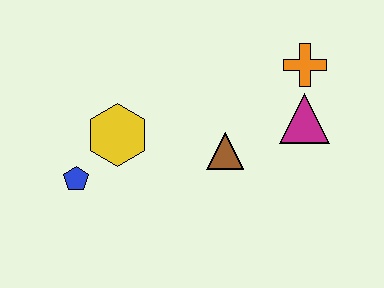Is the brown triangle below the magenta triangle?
Yes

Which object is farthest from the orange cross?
The blue pentagon is farthest from the orange cross.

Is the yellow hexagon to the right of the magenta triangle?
No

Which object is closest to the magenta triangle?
The orange cross is closest to the magenta triangle.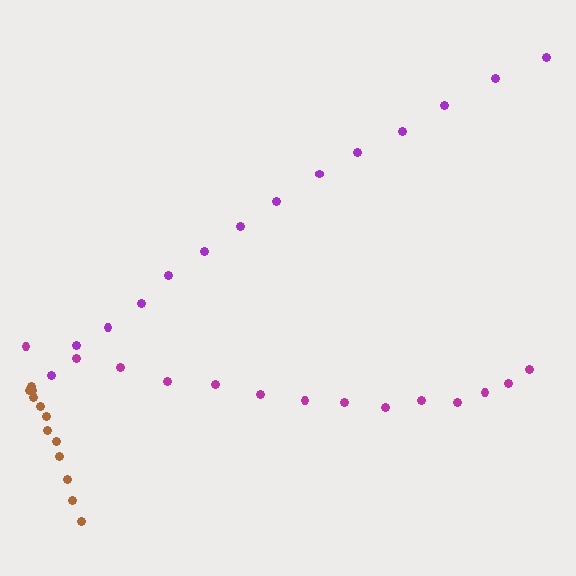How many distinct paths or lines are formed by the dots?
There are 3 distinct paths.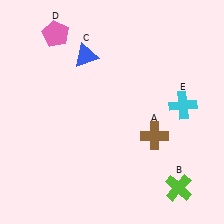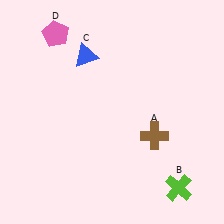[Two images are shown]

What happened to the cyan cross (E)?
The cyan cross (E) was removed in Image 2. It was in the top-right area of Image 1.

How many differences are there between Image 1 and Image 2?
There is 1 difference between the two images.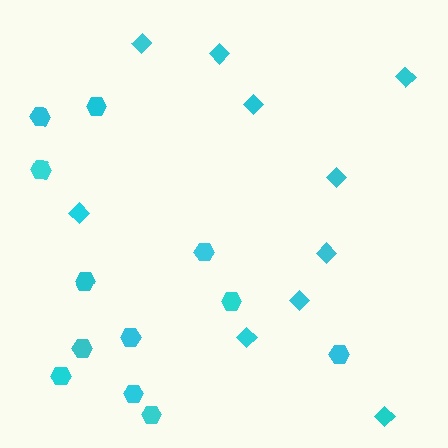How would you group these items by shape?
There are 2 groups: one group of diamonds (10) and one group of hexagons (12).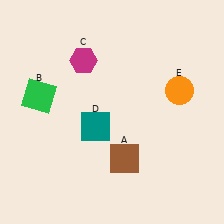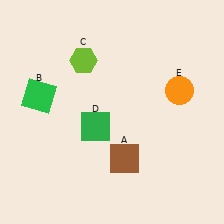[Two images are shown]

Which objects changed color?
C changed from magenta to lime. D changed from teal to green.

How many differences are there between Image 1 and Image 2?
There are 2 differences between the two images.